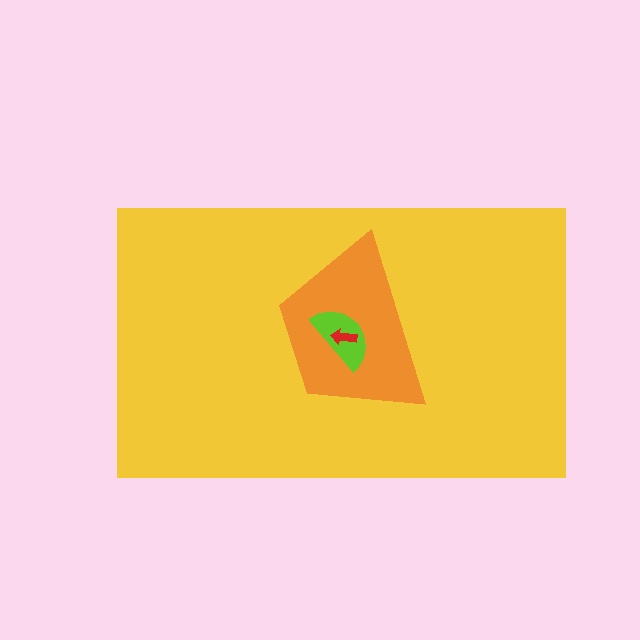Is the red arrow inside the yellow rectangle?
Yes.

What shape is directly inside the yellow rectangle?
The orange trapezoid.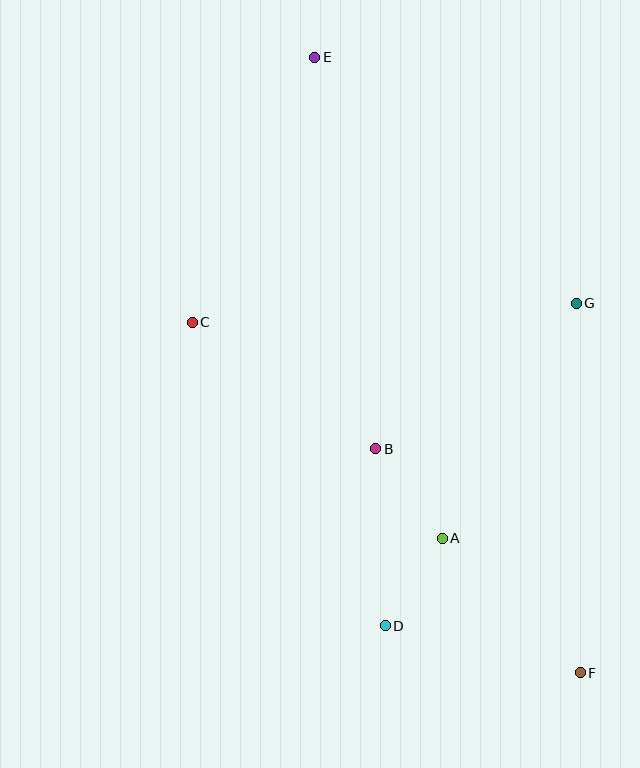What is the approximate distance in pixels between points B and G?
The distance between B and G is approximately 248 pixels.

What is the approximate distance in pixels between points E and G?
The distance between E and G is approximately 359 pixels.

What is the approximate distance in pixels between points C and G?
The distance between C and G is approximately 385 pixels.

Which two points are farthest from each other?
Points E and F are farthest from each other.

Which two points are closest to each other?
Points A and D are closest to each other.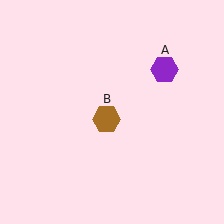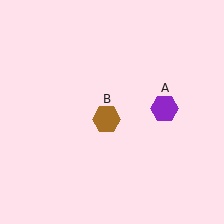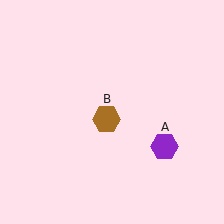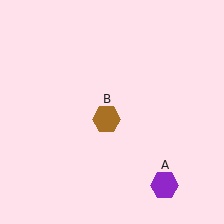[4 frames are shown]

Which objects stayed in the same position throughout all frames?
Brown hexagon (object B) remained stationary.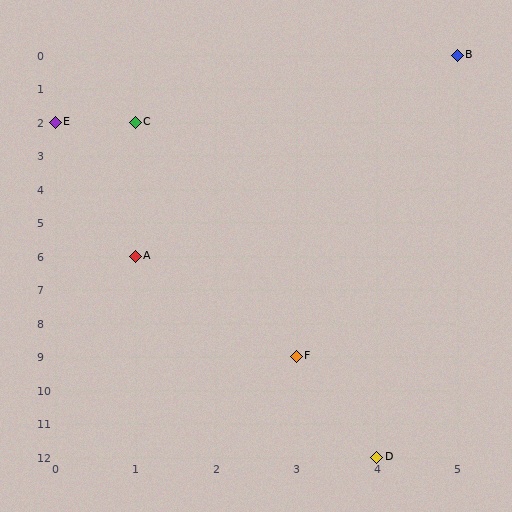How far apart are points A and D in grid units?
Points A and D are 3 columns and 6 rows apart (about 6.7 grid units diagonally).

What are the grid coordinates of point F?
Point F is at grid coordinates (3, 9).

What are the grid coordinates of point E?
Point E is at grid coordinates (0, 2).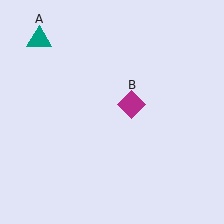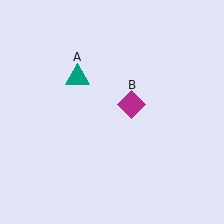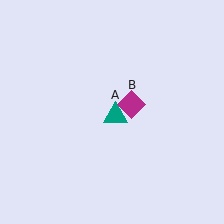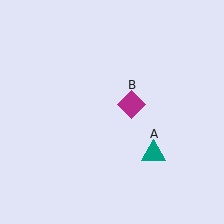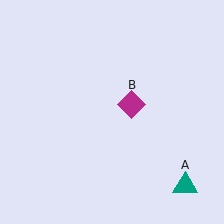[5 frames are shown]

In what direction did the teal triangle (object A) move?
The teal triangle (object A) moved down and to the right.